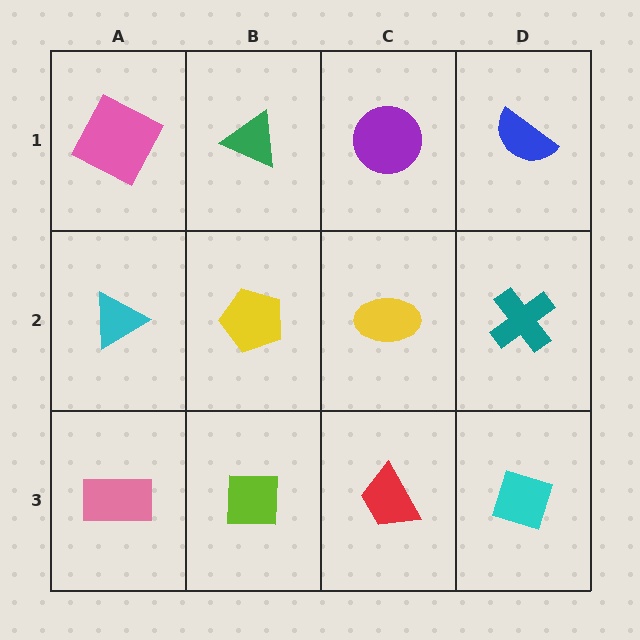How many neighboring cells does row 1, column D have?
2.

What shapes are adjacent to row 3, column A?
A cyan triangle (row 2, column A), a lime square (row 3, column B).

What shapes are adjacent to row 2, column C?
A purple circle (row 1, column C), a red trapezoid (row 3, column C), a yellow pentagon (row 2, column B), a teal cross (row 2, column D).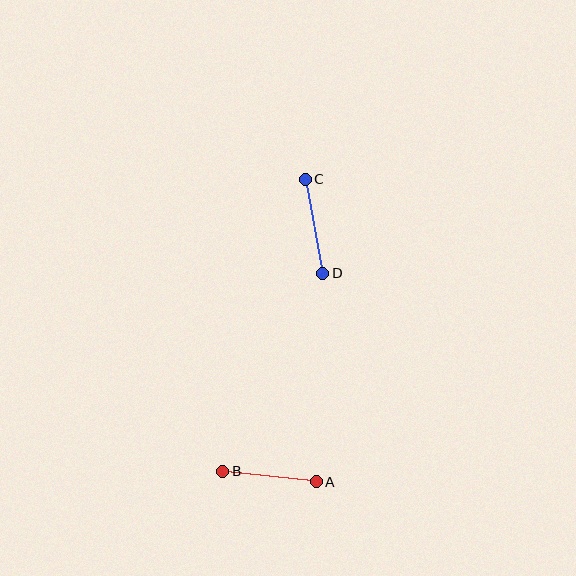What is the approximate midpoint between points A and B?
The midpoint is at approximately (270, 476) pixels.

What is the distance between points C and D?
The distance is approximately 96 pixels.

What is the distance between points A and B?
The distance is approximately 94 pixels.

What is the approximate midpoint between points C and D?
The midpoint is at approximately (314, 226) pixels.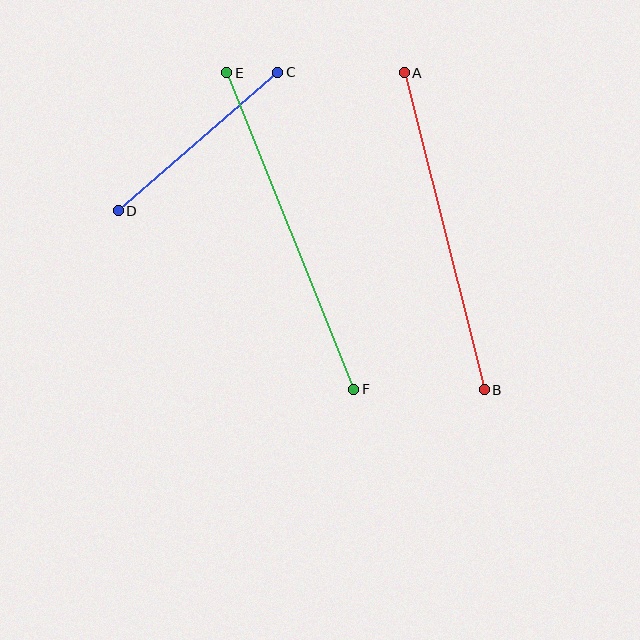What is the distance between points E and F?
The distance is approximately 341 pixels.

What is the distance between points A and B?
The distance is approximately 327 pixels.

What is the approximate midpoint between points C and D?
The midpoint is at approximately (198, 141) pixels.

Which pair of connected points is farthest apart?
Points E and F are farthest apart.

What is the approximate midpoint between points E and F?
The midpoint is at approximately (290, 231) pixels.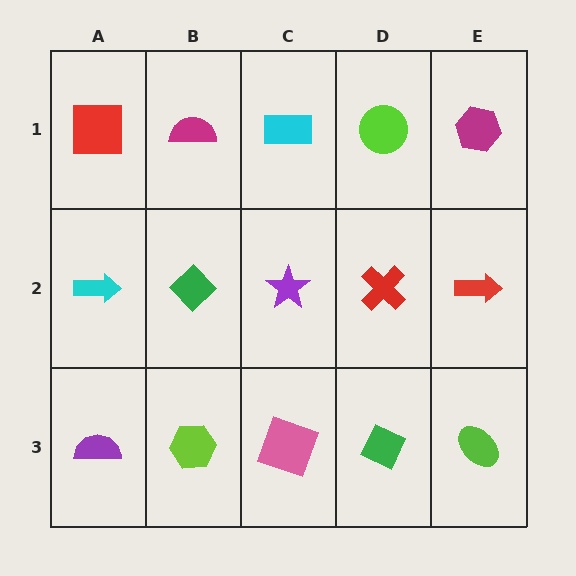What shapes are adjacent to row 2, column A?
A red square (row 1, column A), a purple semicircle (row 3, column A), a green diamond (row 2, column B).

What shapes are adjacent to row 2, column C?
A cyan rectangle (row 1, column C), a pink square (row 3, column C), a green diamond (row 2, column B), a red cross (row 2, column D).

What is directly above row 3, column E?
A red arrow.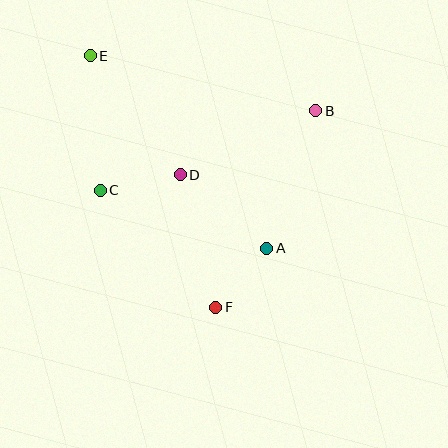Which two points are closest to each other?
Points A and F are closest to each other.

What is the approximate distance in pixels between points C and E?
The distance between C and E is approximately 135 pixels.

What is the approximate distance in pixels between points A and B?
The distance between A and B is approximately 146 pixels.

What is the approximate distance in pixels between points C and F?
The distance between C and F is approximately 165 pixels.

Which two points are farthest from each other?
Points E and F are farthest from each other.